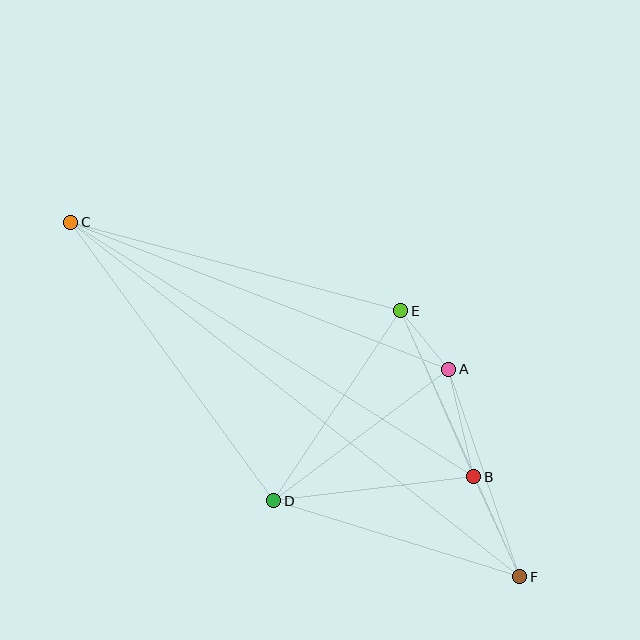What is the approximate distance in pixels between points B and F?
The distance between B and F is approximately 110 pixels.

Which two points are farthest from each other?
Points C and F are farthest from each other.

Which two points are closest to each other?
Points A and E are closest to each other.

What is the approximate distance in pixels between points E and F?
The distance between E and F is approximately 292 pixels.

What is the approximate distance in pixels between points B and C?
The distance between B and C is approximately 477 pixels.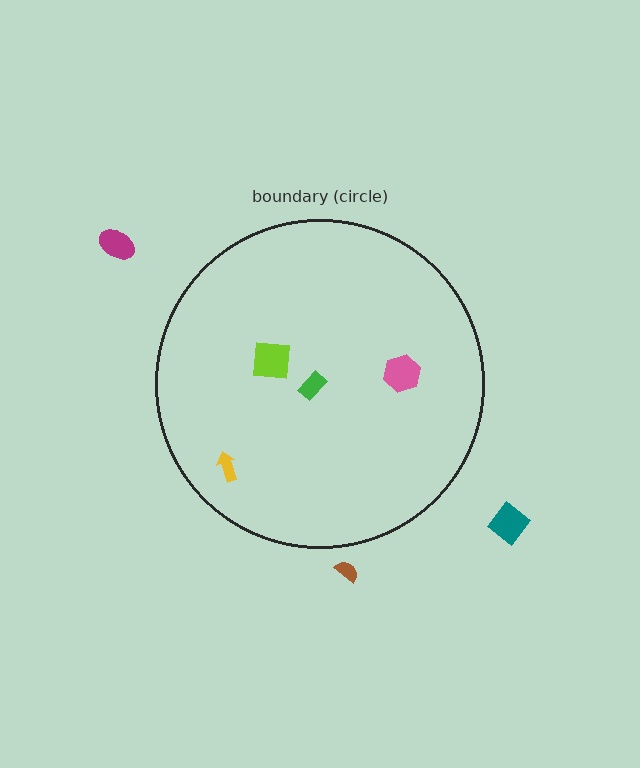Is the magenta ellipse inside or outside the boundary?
Outside.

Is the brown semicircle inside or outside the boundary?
Outside.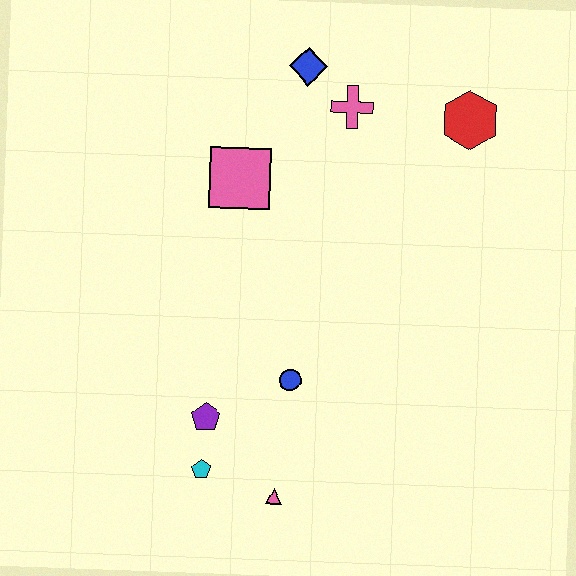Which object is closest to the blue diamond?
The pink cross is closest to the blue diamond.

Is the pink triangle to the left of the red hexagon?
Yes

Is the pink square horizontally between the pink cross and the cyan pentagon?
Yes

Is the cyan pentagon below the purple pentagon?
Yes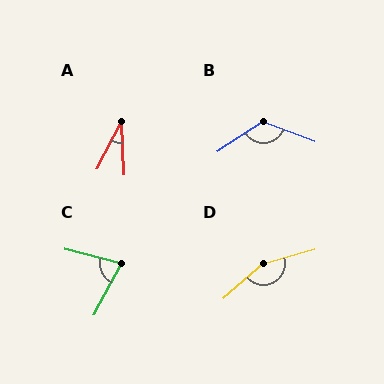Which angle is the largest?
D, at approximately 154 degrees.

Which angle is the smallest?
A, at approximately 31 degrees.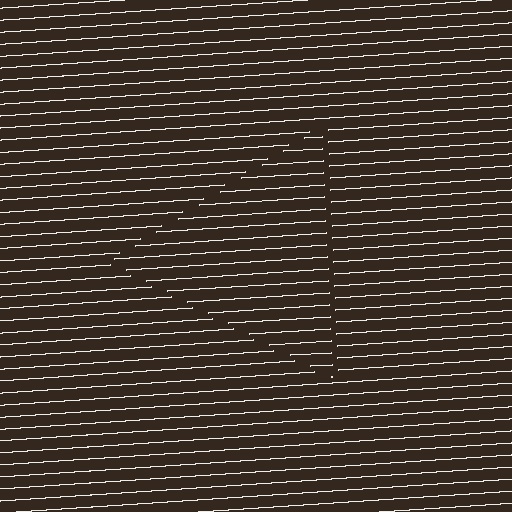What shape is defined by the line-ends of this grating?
An illusory triangle. The interior of the shape contains the same grating, shifted by half a period — the contour is defined by the phase discontinuity where line-ends from the inner and outer gratings abut.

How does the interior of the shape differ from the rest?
The interior of the shape contains the same grating, shifted by half a period — the contour is defined by the phase discontinuity where line-ends from the inner and outer gratings abut.